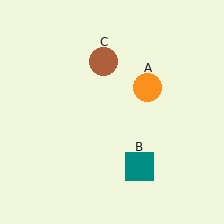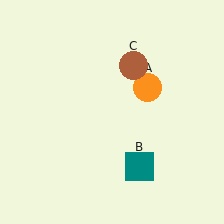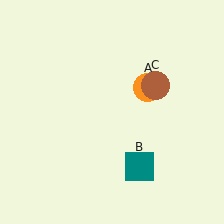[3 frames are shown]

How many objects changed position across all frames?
1 object changed position: brown circle (object C).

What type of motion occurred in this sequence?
The brown circle (object C) rotated clockwise around the center of the scene.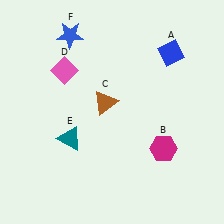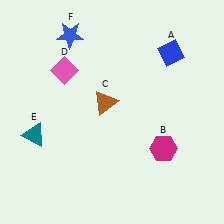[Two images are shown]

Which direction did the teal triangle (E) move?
The teal triangle (E) moved left.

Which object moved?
The teal triangle (E) moved left.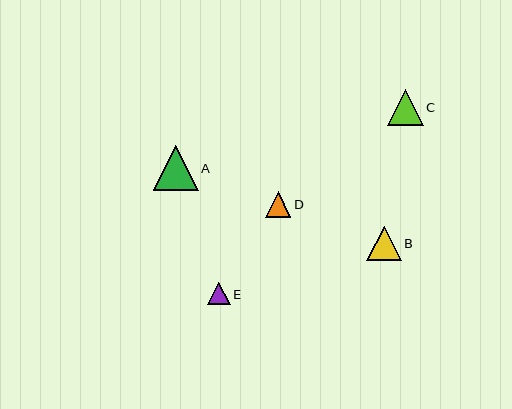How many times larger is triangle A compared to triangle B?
Triangle A is approximately 1.3 times the size of triangle B.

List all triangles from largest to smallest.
From largest to smallest: A, C, B, D, E.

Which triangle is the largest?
Triangle A is the largest with a size of approximately 45 pixels.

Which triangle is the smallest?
Triangle E is the smallest with a size of approximately 23 pixels.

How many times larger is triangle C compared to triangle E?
Triangle C is approximately 1.6 times the size of triangle E.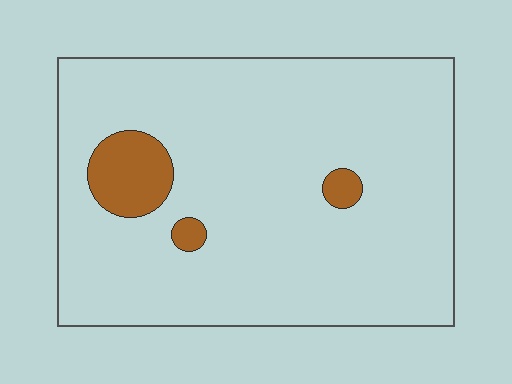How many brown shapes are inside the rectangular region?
3.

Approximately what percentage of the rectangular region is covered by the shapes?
Approximately 10%.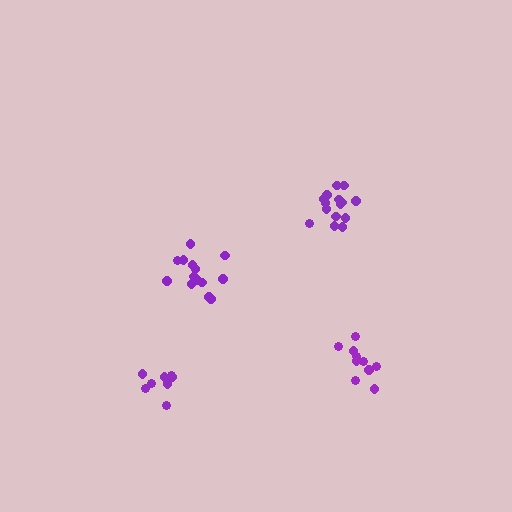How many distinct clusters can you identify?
There are 4 distinct clusters.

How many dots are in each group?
Group 1: 14 dots, Group 2: 15 dots, Group 3: 10 dots, Group 4: 9 dots (48 total).